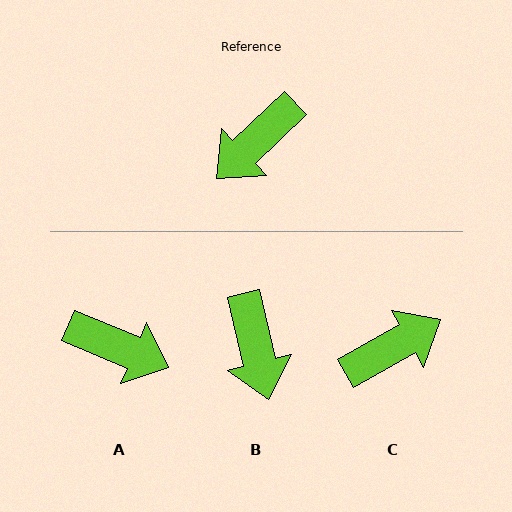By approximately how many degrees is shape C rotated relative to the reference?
Approximately 166 degrees counter-clockwise.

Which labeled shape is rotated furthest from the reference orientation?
C, about 166 degrees away.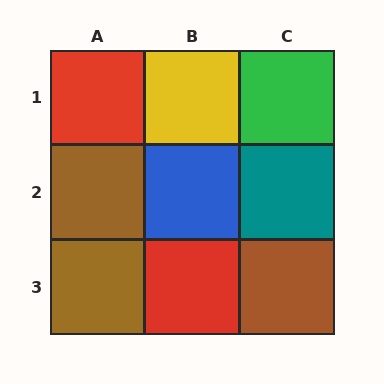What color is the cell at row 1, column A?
Red.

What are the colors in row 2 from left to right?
Brown, blue, teal.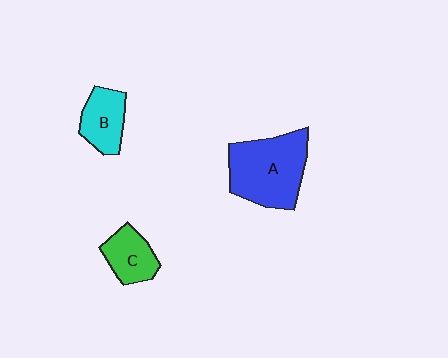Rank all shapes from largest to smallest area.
From largest to smallest: A (blue), B (cyan), C (green).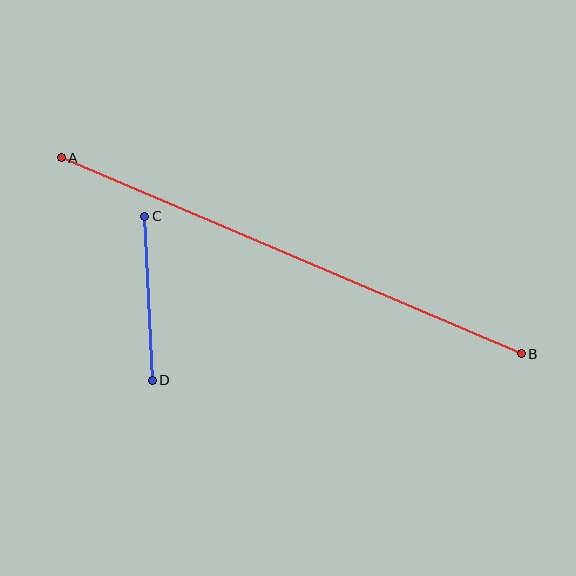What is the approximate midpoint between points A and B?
The midpoint is at approximately (291, 256) pixels.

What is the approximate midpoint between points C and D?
The midpoint is at approximately (148, 298) pixels.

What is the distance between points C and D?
The distance is approximately 164 pixels.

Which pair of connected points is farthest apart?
Points A and B are farthest apart.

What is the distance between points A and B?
The distance is approximately 500 pixels.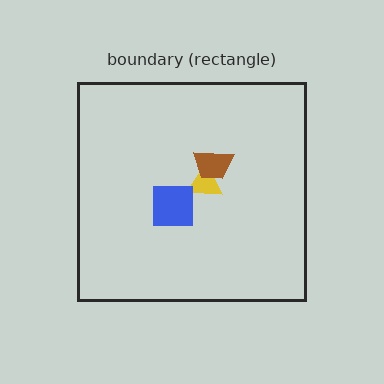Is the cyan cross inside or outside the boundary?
Inside.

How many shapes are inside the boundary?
4 inside, 0 outside.